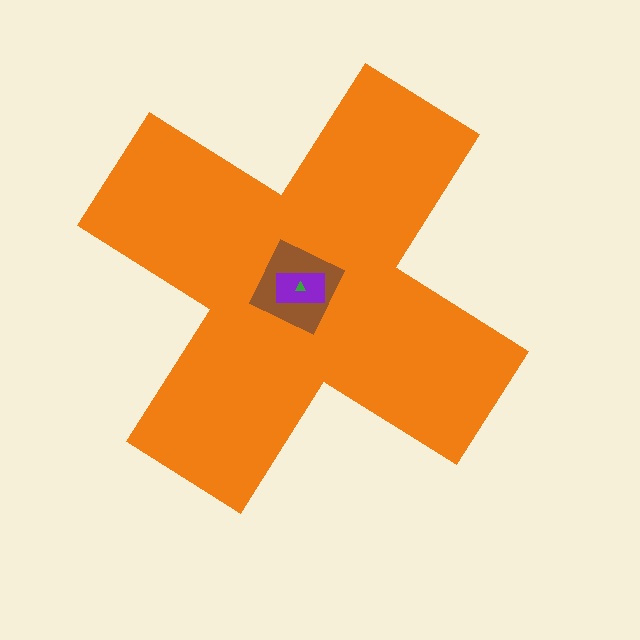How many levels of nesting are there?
4.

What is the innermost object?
The green triangle.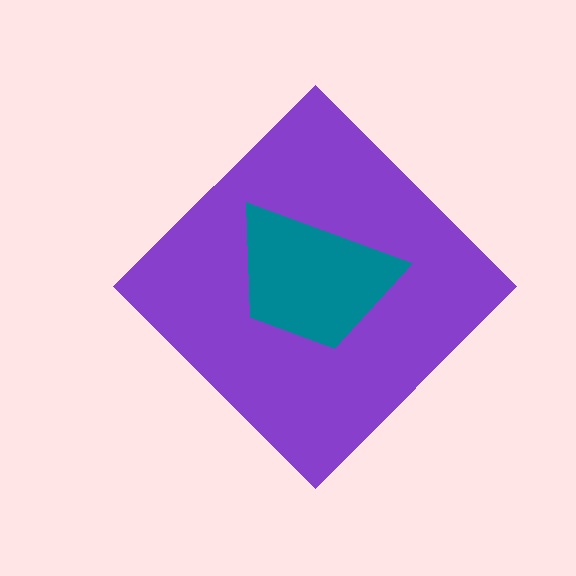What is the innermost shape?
The teal trapezoid.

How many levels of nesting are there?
2.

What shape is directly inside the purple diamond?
The teal trapezoid.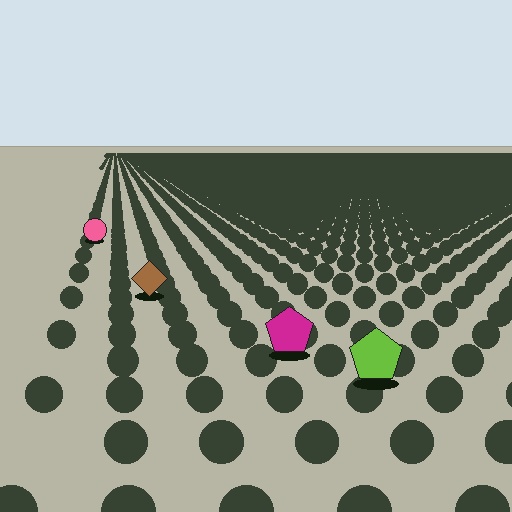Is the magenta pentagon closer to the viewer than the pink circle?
Yes. The magenta pentagon is closer — you can tell from the texture gradient: the ground texture is coarser near it.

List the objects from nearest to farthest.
From nearest to farthest: the lime pentagon, the magenta pentagon, the brown diamond, the pink circle.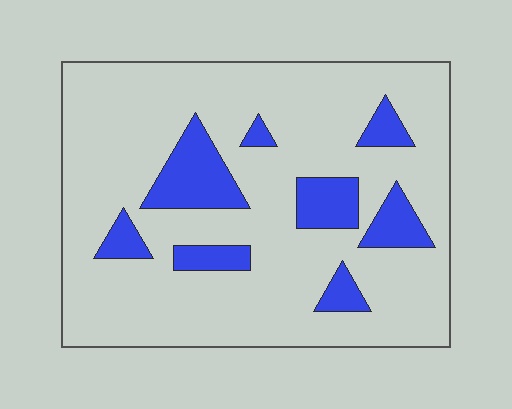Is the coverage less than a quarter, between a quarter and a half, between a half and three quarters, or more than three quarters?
Less than a quarter.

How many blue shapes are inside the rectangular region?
8.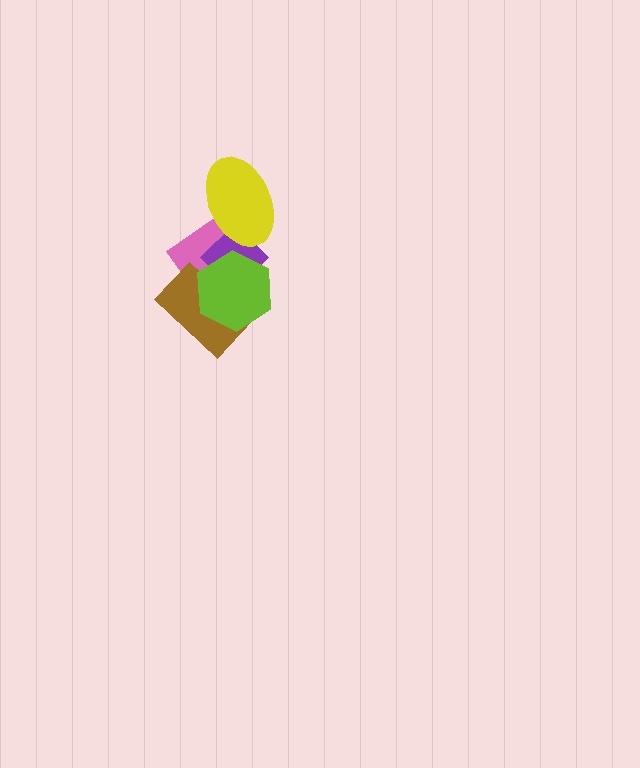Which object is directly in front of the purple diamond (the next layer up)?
The yellow ellipse is directly in front of the purple diamond.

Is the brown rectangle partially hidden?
Yes, it is partially covered by another shape.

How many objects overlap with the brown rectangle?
3 objects overlap with the brown rectangle.